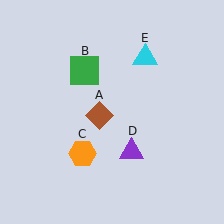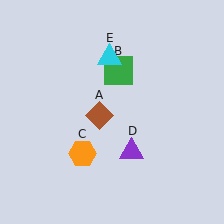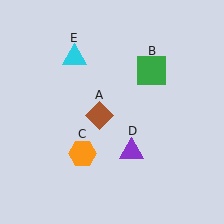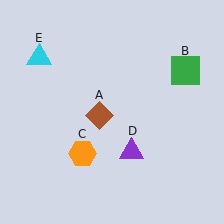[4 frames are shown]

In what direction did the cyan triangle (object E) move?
The cyan triangle (object E) moved left.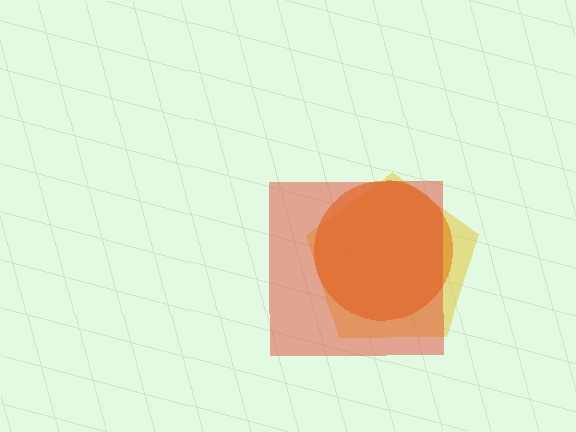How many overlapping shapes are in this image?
There are 3 overlapping shapes in the image.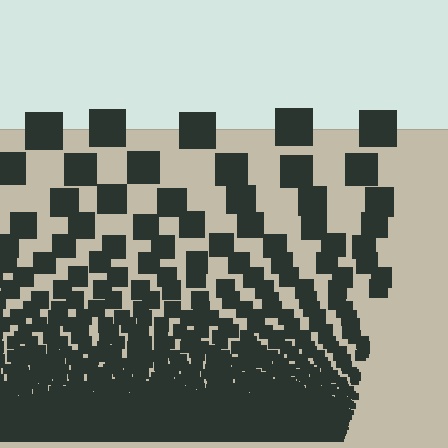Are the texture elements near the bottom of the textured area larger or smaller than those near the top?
Smaller. The gradient is inverted — elements near the bottom are smaller and denser.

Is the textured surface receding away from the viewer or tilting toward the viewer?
The surface appears to tilt toward the viewer. Texture elements get larger and sparser toward the top.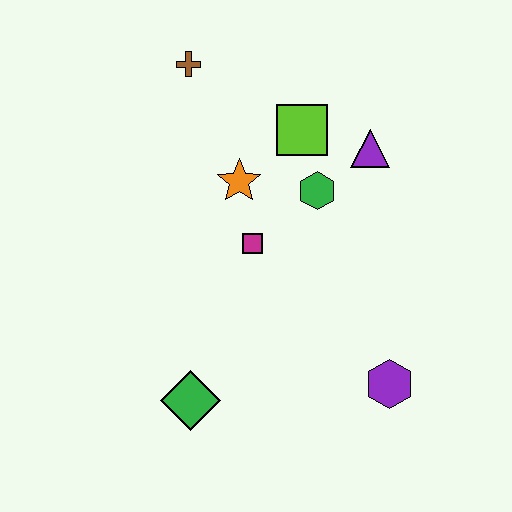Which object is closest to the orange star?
The magenta square is closest to the orange star.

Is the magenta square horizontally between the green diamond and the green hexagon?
Yes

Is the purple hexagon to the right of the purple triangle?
Yes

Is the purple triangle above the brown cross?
No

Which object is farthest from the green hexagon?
The green diamond is farthest from the green hexagon.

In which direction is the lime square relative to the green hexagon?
The lime square is above the green hexagon.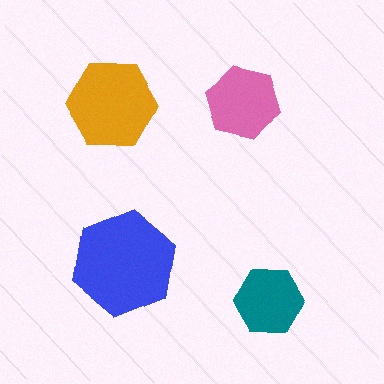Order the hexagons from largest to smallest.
the blue one, the orange one, the pink one, the teal one.